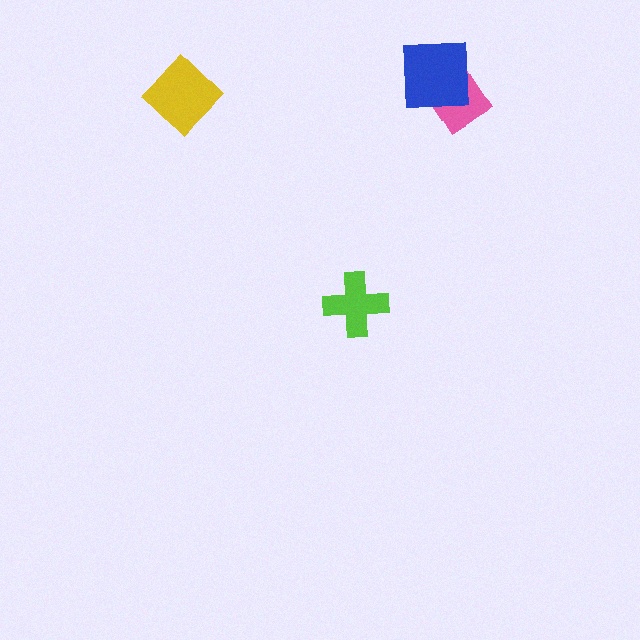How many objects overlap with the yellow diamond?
0 objects overlap with the yellow diamond.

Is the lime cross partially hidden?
No, no other shape covers it.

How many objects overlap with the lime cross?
0 objects overlap with the lime cross.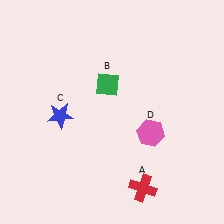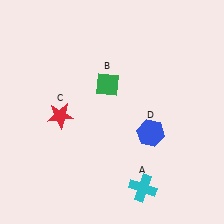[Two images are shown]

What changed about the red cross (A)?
In Image 1, A is red. In Image 2, it changed to cyan.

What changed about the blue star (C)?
In Image 1, C is blue. In Image 2, it changed to red.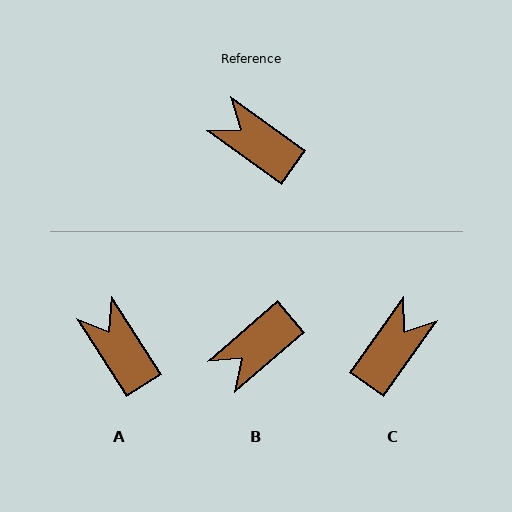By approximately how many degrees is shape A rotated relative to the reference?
Approximately 22 degrees clockwise.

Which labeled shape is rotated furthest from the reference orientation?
C, about 90 degrees away.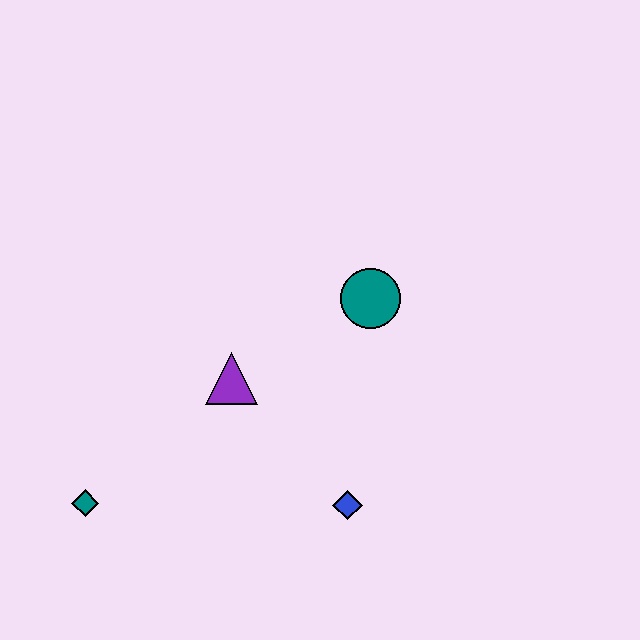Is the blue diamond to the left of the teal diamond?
No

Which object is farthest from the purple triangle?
The teal diamond is farthest from the purple triangle.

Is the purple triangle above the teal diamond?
Yes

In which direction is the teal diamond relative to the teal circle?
The teal diamond is to the left of the teal circle.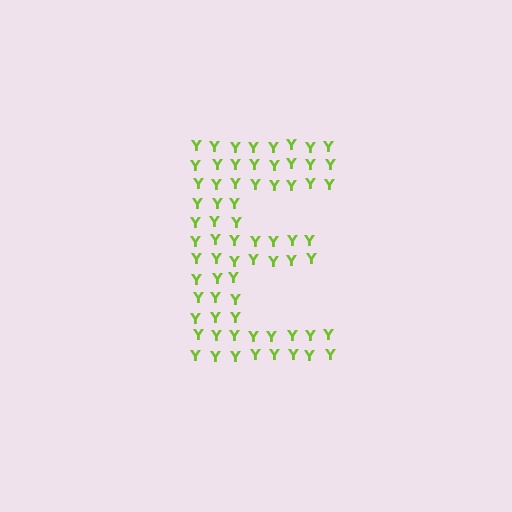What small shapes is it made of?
It is made of small letter Y's.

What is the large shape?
The large shape is the letter E.